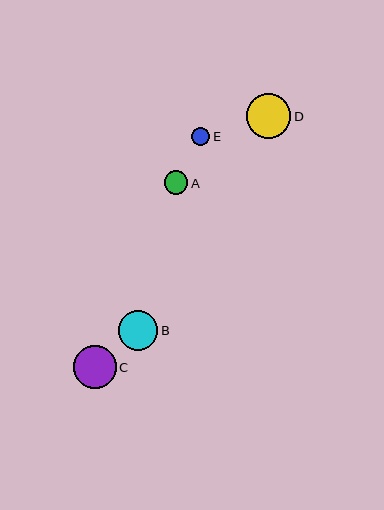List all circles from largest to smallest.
From largest to smallest: D, C, B, A, E.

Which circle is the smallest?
Circle E is the smallest with a size of approximately 18 pixels.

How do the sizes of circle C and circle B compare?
Circle C and circle B are approximately the same size.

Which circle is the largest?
Circle D is the largest with a size of approximately 44 pixels.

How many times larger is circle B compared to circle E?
Circle B is approximately 2.2 times the size of circle E.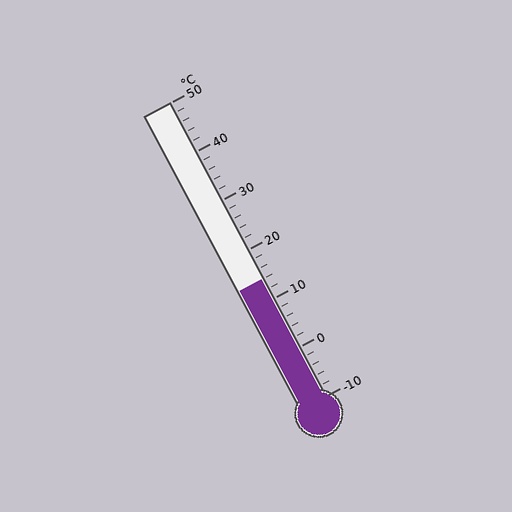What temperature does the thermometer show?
The thermometer shows approximately 14°C.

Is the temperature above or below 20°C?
The temperature is below 20°C.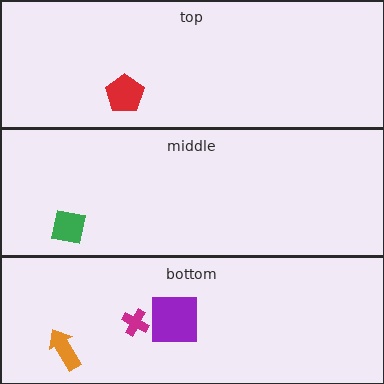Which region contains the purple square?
The bottom region.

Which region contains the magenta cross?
The bottom region.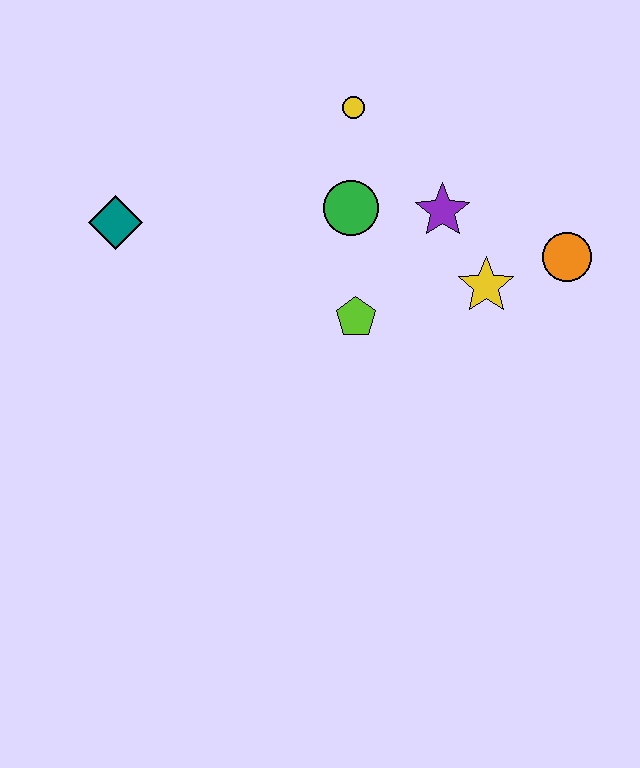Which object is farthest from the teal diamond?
The orange circle is farthest from the teal diamond.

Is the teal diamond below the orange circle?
No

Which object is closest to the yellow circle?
The green circle is closest to the yellow circle.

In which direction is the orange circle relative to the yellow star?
The orange circle is to the right of the yellow star.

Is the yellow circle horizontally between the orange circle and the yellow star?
No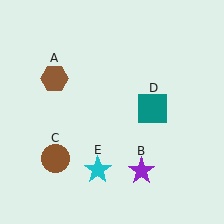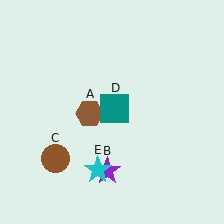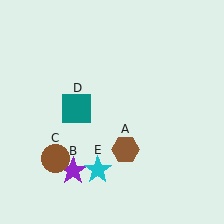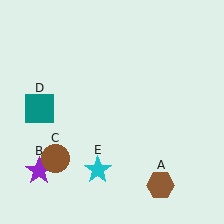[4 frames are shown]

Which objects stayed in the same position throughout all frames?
Brown circle (object C) and cyan star (object E) remained stationary.